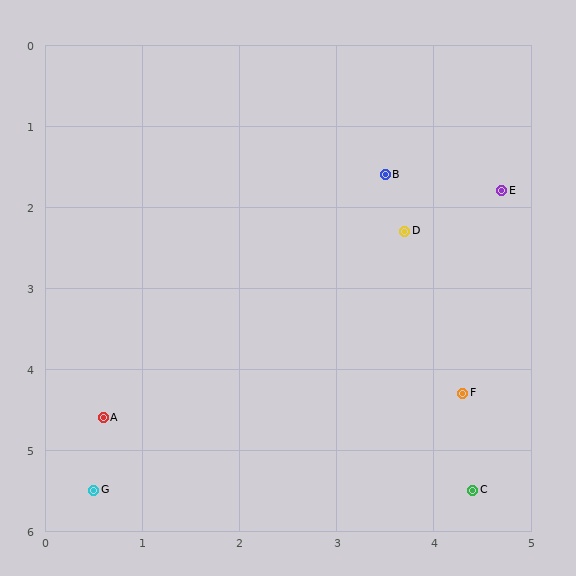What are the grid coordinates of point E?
Point E is at approximately (4.7, 1.8).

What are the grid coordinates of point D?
Point D is at approximately (3.7, 2.3).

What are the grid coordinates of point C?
Point C is at approximately (4.4, 5.5).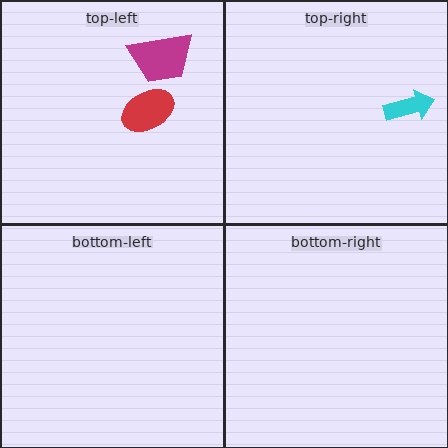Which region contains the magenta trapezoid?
The top-left region.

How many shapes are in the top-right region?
1.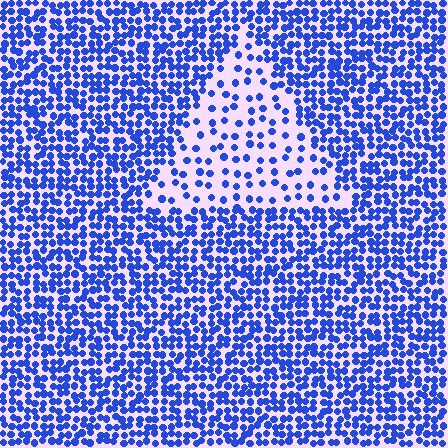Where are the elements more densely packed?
The elements are more densely packed outside the triangle boundary.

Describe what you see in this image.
The image contains small blue elements arranged at two different densities. A triangle-shaped region is visible where the elements are less densely packed than the surrounding area.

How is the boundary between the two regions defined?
The boundary is defined by a change in element density (approximately 2.6x ratio). All elements are the same color, size, and shape.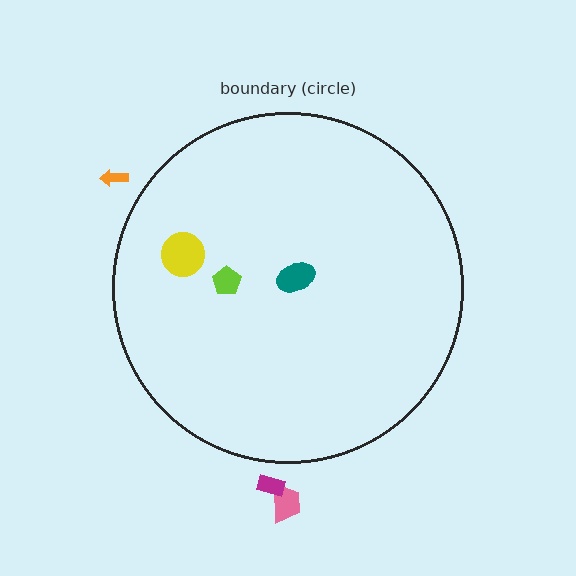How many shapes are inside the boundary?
3 inside, 3 outside.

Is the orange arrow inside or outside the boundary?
Outside.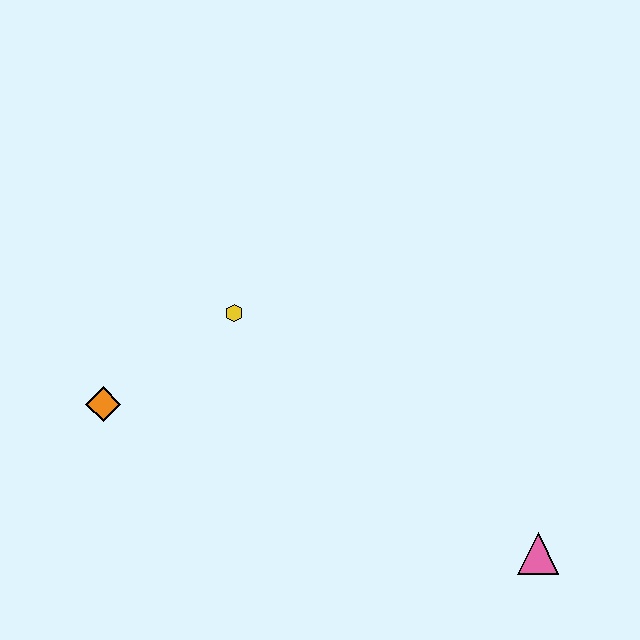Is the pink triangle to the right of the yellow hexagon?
Yes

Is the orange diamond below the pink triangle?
No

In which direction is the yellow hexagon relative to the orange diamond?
The yellow hexagon is to the right of the orange diamond.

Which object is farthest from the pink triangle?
The orange diamond is farthest from the pink triangle.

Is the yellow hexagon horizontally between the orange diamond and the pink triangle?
Yes